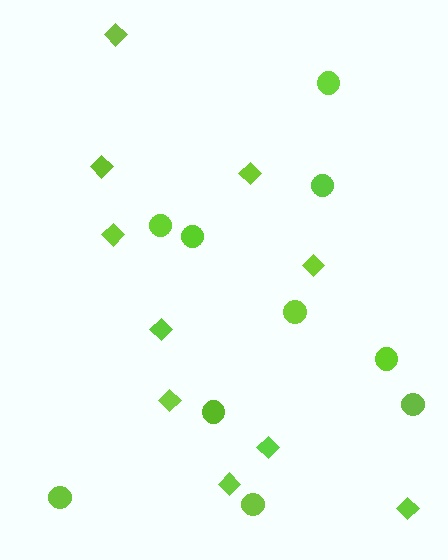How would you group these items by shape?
There are 2 groups: one group of diamonds (10) and one group of circles (10).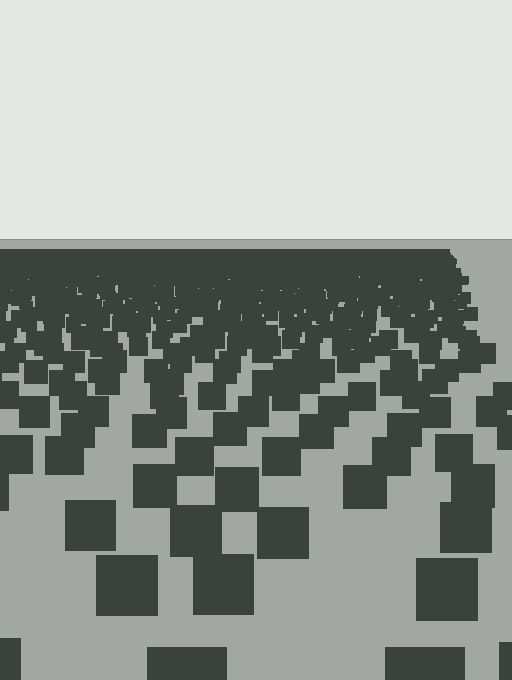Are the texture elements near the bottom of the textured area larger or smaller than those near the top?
Larger. Near the bottom, elements are closer to the viewer and appear at a bigger on-screen size.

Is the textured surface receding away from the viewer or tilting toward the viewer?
The surface is receding away from the viewer. Texture elements get smaller and denser toward the top.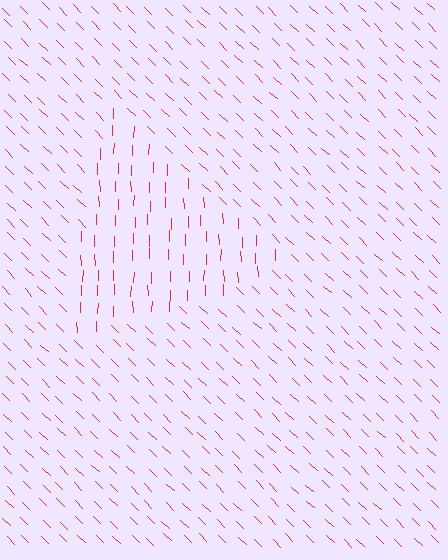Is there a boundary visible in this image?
Yes, there is a texture boundary formed by a change in line orientation.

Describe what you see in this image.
The image is filled with small red line segments. A triangle region in the image has lines oriented differently from the surrounding lines, creating a visible texture boundary.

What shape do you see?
I see a triangle.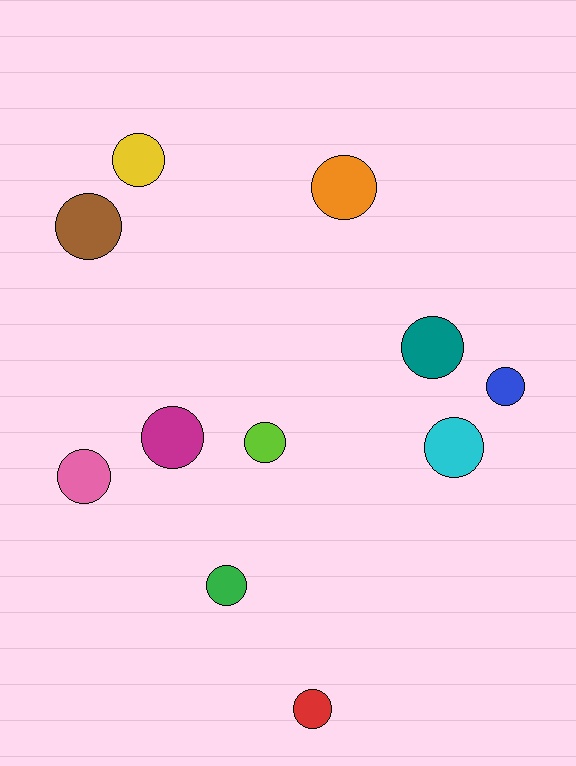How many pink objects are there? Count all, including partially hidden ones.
There is 1 pink object.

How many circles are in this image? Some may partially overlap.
There are 11 circles.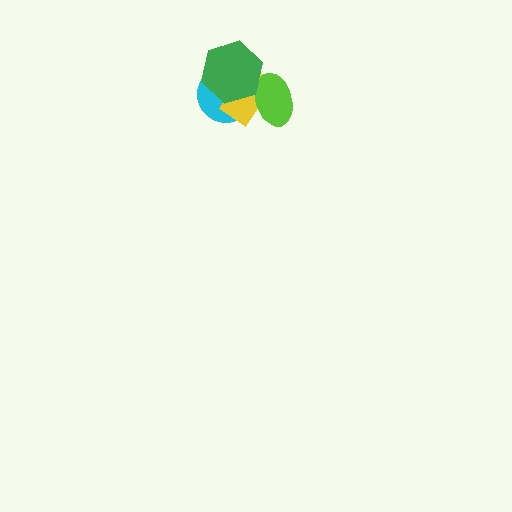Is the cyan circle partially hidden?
Yes, it is partially covered by another shape.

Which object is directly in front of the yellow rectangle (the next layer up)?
The lime ellipse is directly in front of the yellow rectangle.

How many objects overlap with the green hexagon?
3 objects overlap with the green hexagon.